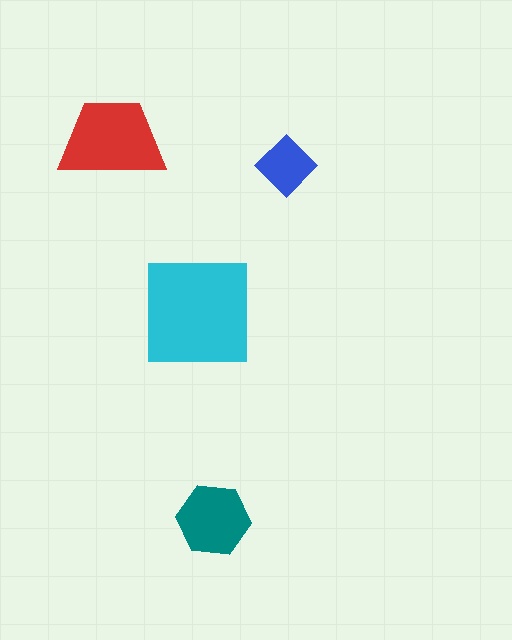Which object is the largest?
The cyan square.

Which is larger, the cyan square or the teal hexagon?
The cyan square.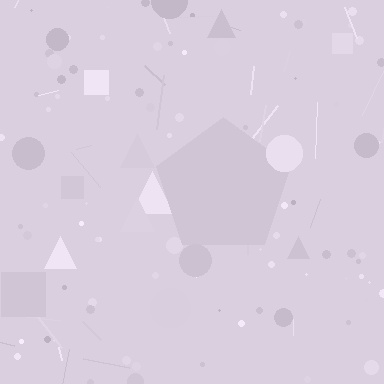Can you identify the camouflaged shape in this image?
The camouflaged shape is a pentagon.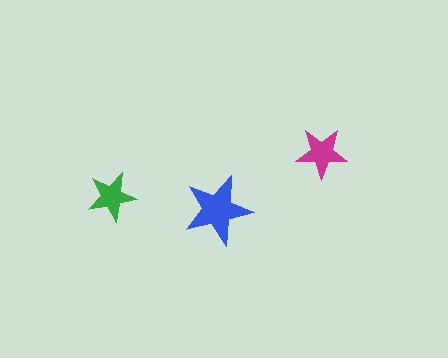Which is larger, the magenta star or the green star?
The magenta one.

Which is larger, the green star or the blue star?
The blue one.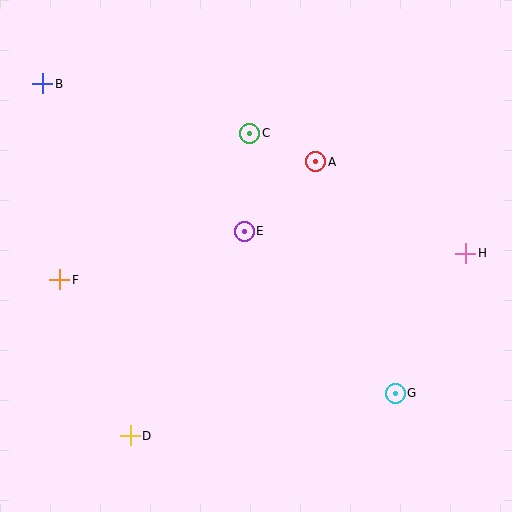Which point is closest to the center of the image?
Point E at (244, 231) is closest to the center.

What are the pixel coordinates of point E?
Point E is at (244, 231).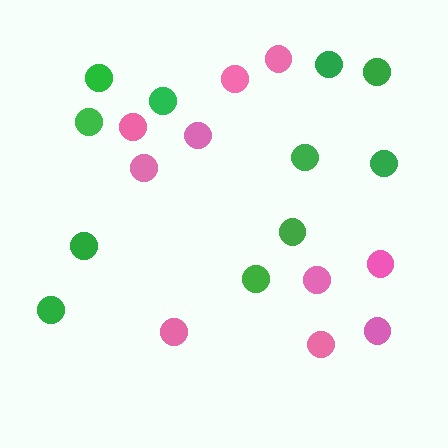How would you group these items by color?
There are 2 groups: one group of green circles (11) and one group of pink circles (10).